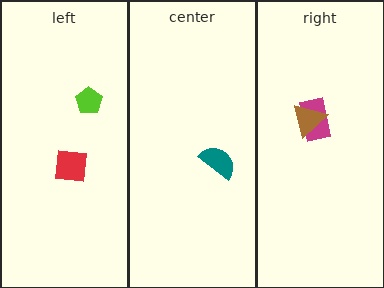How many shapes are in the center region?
1.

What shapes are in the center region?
The teal semicircle.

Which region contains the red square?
The left region.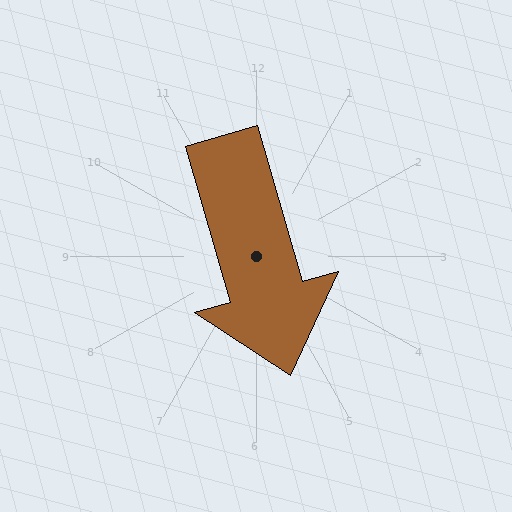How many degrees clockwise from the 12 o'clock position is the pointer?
Approximately 164 degrees.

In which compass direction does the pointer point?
South.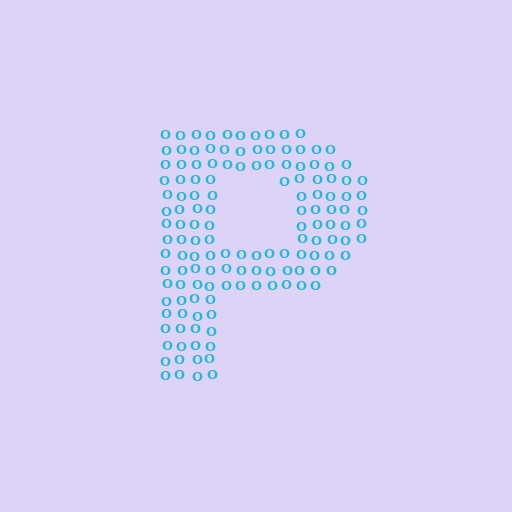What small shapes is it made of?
It is made of small letter O's.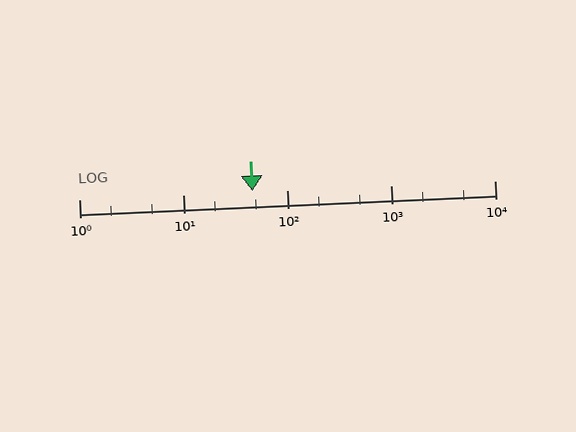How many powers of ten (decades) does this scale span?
The scale spans 4 decades, from 1 to 10000.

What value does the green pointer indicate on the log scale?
The pointer indicates approximately 47.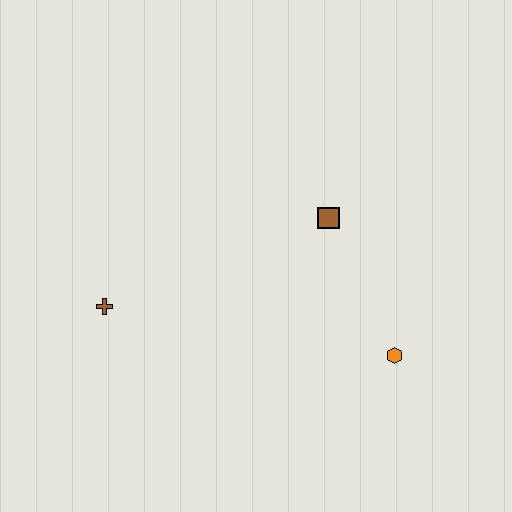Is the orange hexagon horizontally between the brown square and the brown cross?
No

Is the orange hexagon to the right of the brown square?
Yes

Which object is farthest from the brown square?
The brown cross is farthest from the brown square.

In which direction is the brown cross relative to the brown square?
The brown cross is to the left of the brown square.